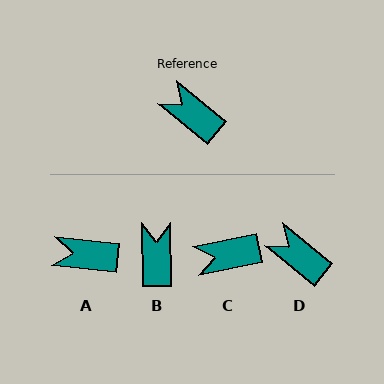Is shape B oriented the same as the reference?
No, it is off by about 50 degrees.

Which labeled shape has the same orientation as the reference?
D.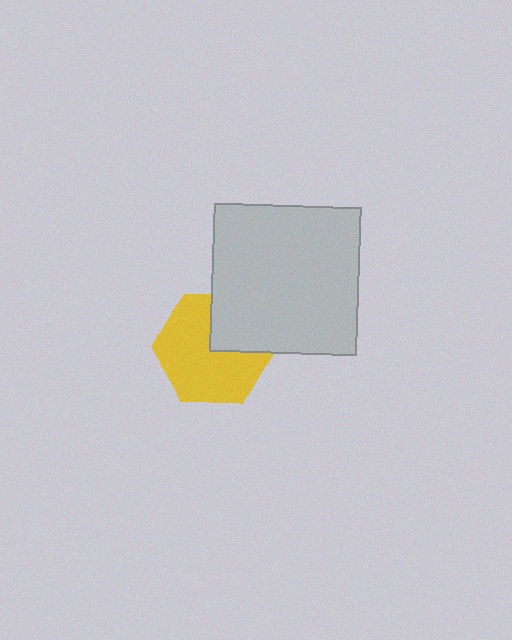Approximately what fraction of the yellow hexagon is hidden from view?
Roughly 30% of the yellow hexagon is hidden behind the light gray square.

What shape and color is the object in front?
The object in front is a light gray square.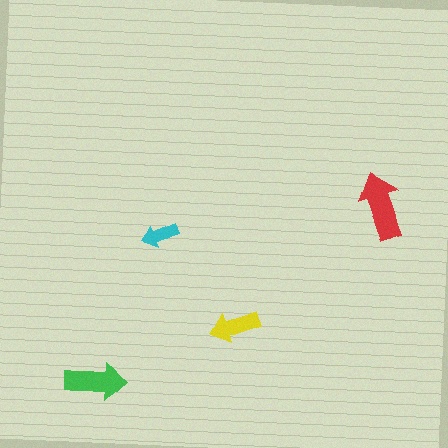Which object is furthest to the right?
The red arrow is rightmost.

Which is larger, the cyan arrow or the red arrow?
The red one.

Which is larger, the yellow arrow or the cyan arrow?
The yellow one.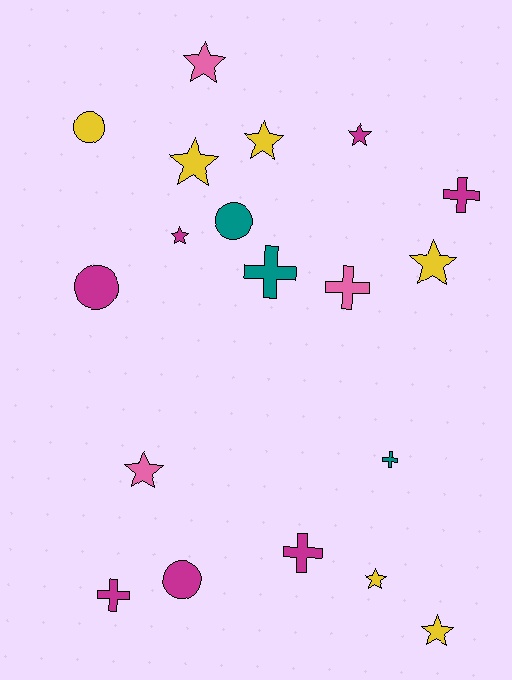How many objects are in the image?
There are 19 objects.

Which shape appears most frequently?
Star, with 9 objects.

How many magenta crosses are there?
There are 3 magenta crosses.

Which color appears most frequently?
Magenta, with 7 objects.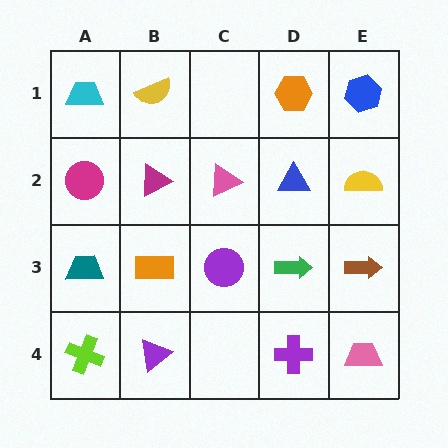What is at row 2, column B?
A magenta triangle.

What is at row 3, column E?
A brown arrow.